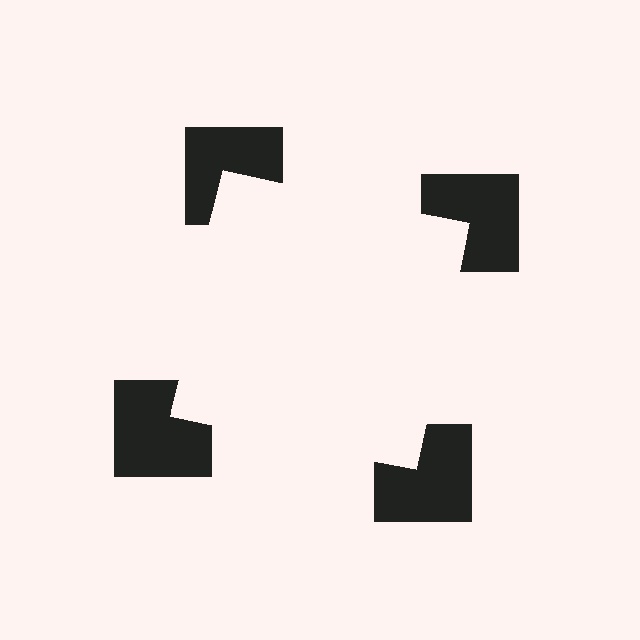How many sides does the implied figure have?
4 sides.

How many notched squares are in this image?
There are 4 — one at each vertex of the illusory square.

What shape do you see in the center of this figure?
An illusory square — its edges are inferred from the aligned wedge cuts in the notched squares, not physically drawn.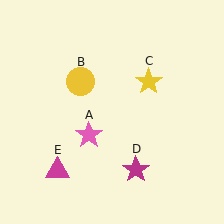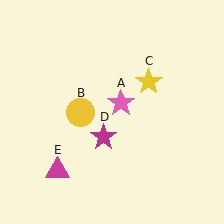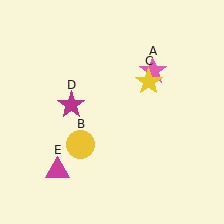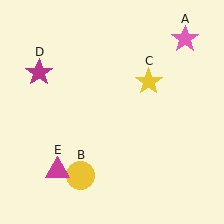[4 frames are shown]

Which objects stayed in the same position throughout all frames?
Yellow star (object C) and magenta triangle (object E) remained stationary.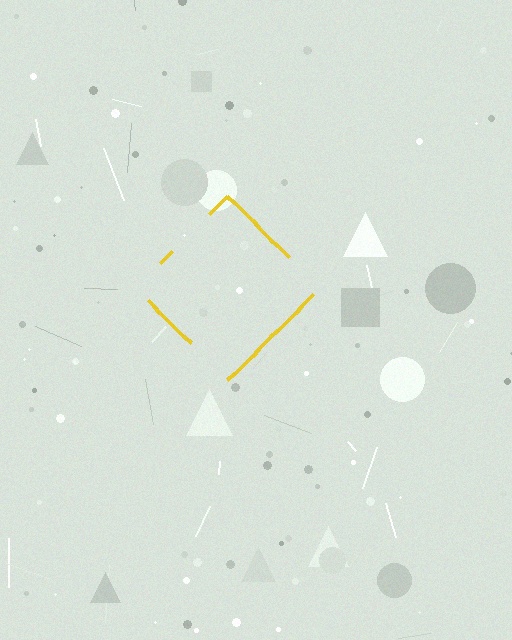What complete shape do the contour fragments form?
The contour fragments form a diamond.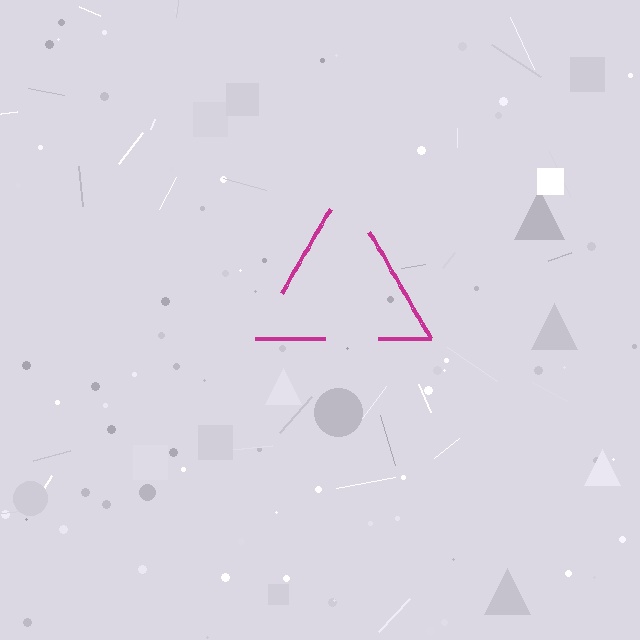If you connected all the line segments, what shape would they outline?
They would outline a triangle.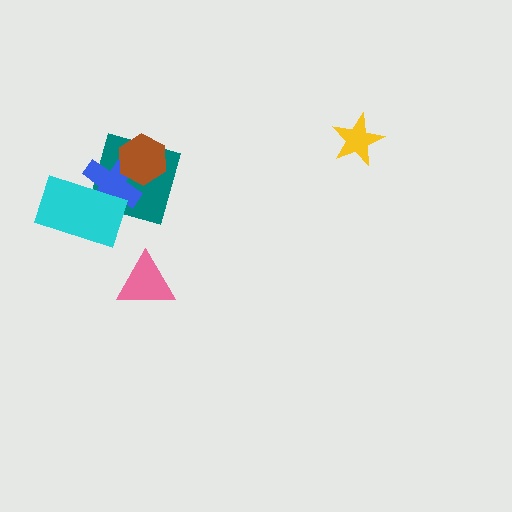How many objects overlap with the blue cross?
3 objects overlap with the blue cross.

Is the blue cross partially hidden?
Yes, it is partially covered by another shape.